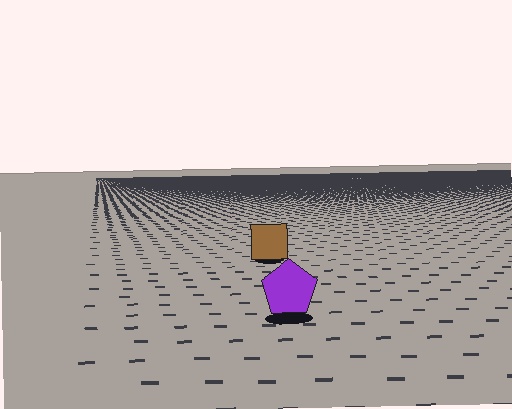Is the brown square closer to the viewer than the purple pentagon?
No. The purple pentagon is closer — you can tell from the texture gradient: the ground texture is coarser near it.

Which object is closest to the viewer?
The purple pentagon is closest. The texture marks near it are larger and more spread out.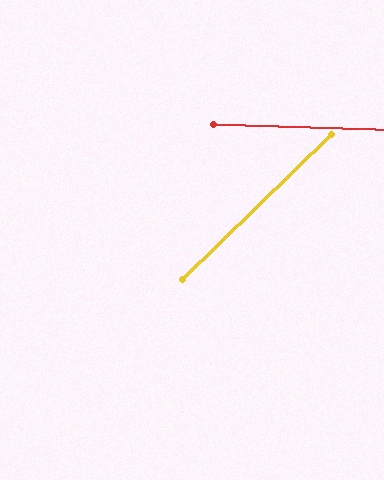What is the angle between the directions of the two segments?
Approximately 46 degrees.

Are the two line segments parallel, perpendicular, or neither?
Neither parallel nor perpendicular — they differ by about 46°.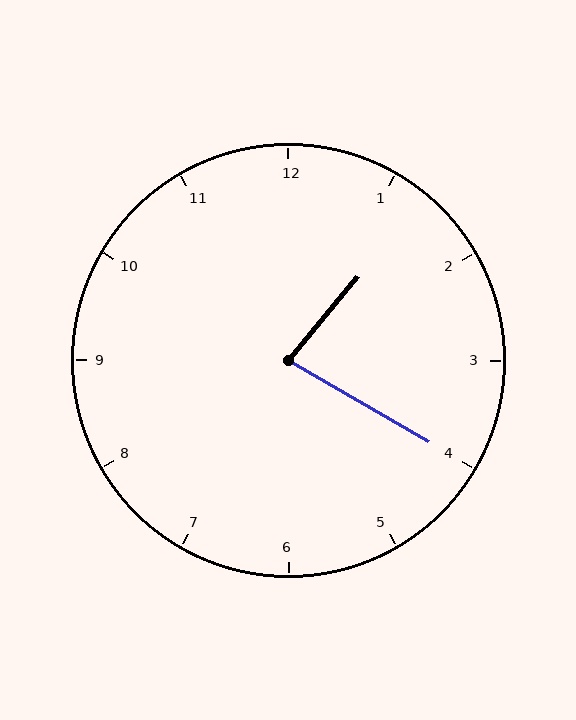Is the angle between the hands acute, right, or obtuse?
It is acute.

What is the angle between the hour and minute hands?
Approximately 80 degrees.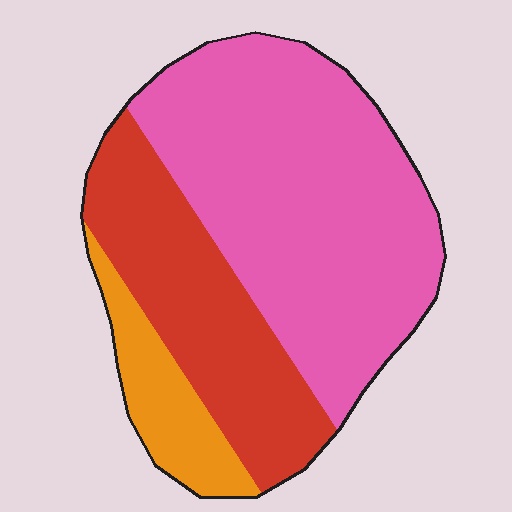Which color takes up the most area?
Pink, at roughly 60%.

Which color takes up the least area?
Orange, at roughly 10%.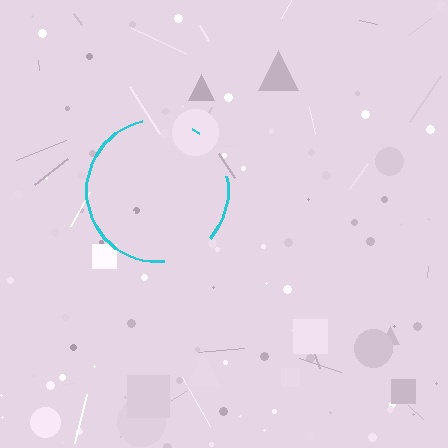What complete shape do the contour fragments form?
The contour fragments form a circle.